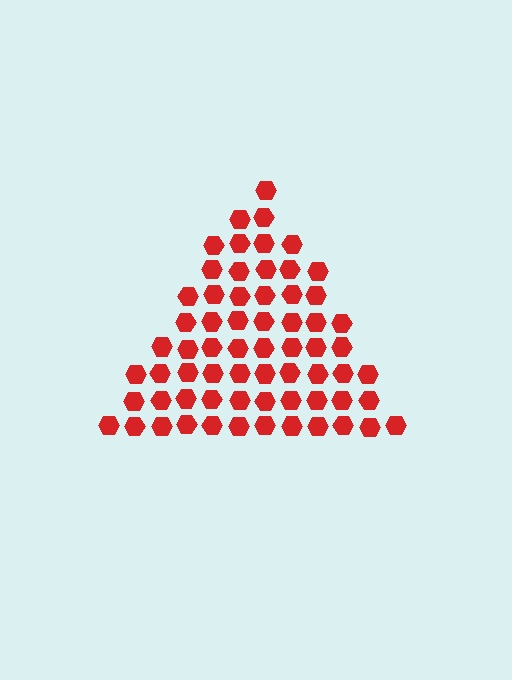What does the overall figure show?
The overall figure shows a triangle.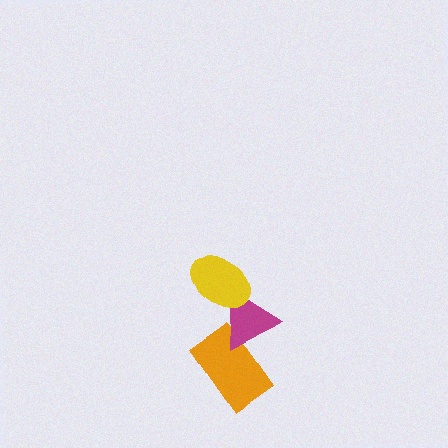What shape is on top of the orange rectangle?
The magenta triangle is on top of the orange rectangle.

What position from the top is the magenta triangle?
The magenta triangle is 2nd from the top.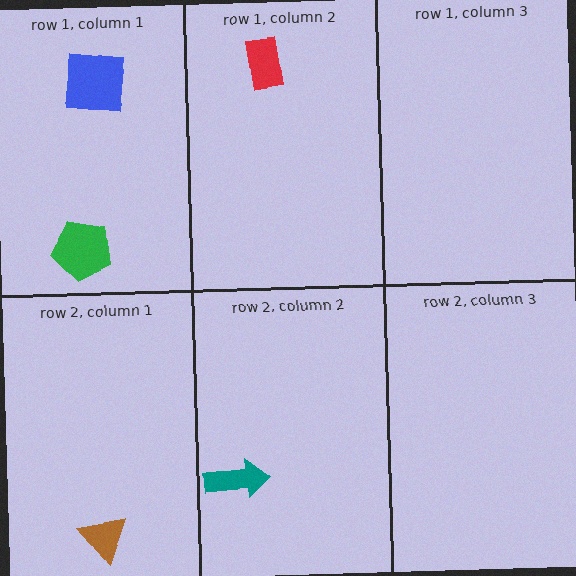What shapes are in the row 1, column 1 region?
The blue square, the green pentagon.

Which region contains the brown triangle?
The row 2, column 1 region.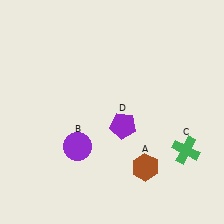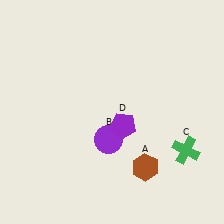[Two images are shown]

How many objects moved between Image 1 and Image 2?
1 object moved between the two images.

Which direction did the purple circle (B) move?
The purple circle (B) moved right.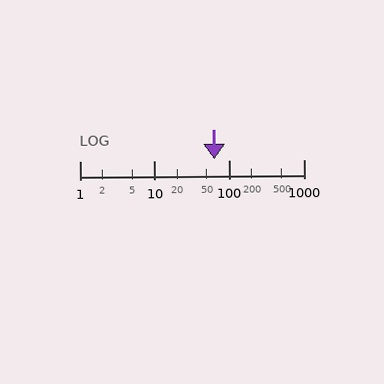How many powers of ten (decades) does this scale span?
The scale spans 3 decades, from 1 to 1000.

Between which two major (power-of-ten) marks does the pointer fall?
The pointer is between 10 and 100.